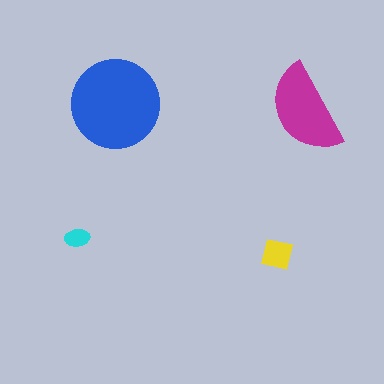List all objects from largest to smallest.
The blue circle, the magenta semicircle, the yellow square, the cyan ellipse.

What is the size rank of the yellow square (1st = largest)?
3rd.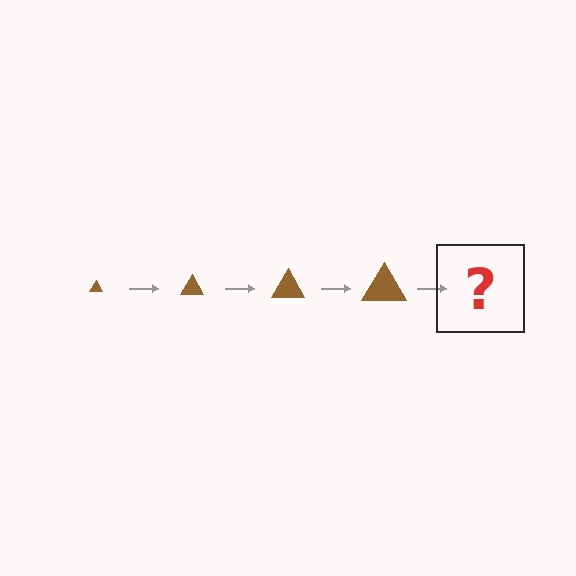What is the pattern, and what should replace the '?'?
The pattern is that the triangle gets progressively larger each step. The '?' should be a brown triangle, larger than the previous one.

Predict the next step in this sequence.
The next step is a brown triangle, larger than the previous one.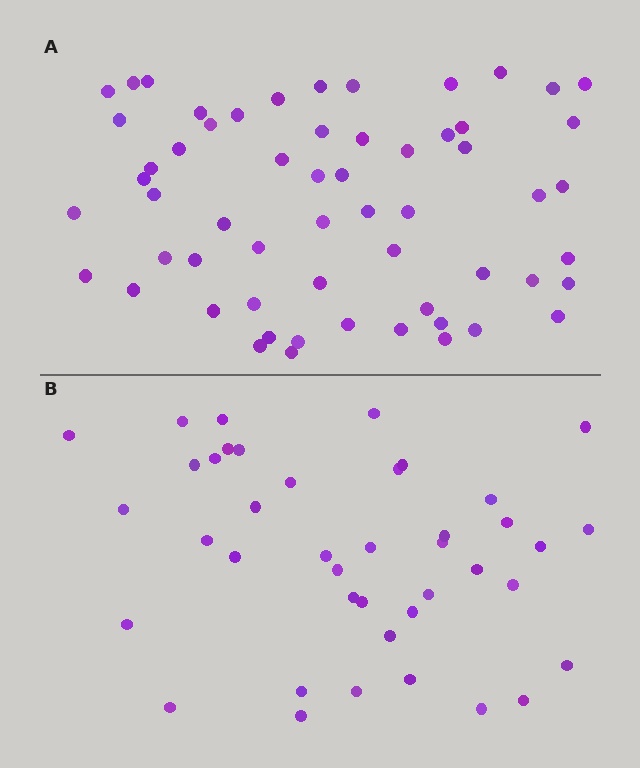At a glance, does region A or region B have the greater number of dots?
Region A (the top region) has more dots.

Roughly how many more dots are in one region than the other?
Region A has approximately 20 more dots than region B.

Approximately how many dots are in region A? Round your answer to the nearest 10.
About 60 dots. (The exact count is 59, which rounds to 60.)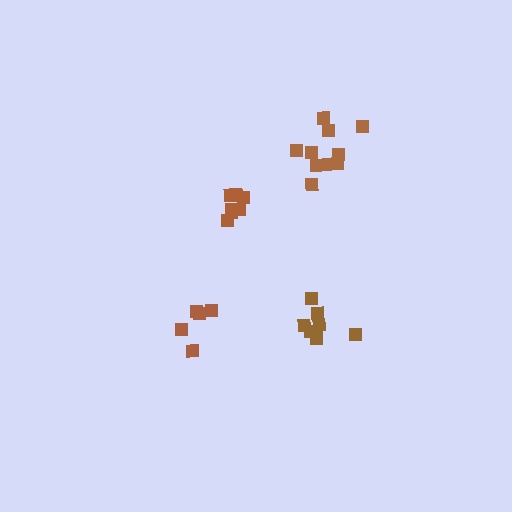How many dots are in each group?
Group 1: 10 dots, Group 2: 5 dots, Group 3: 7 dots, Group 4: 7 dots (29 total).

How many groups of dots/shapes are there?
There are 4 groups.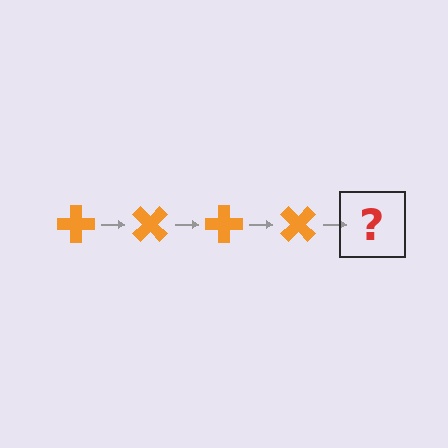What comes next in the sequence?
The next element should be an orange cross rotated 180 degrees.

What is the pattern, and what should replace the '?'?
The pattern is that the cross rotates 45 degrees each step. The '?' should be an orange cross rotated 180 degrees.